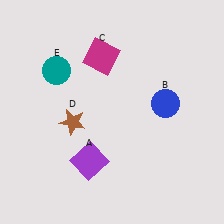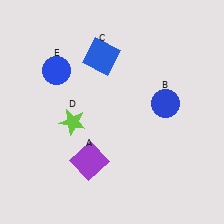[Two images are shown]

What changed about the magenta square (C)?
In Image 1, C is magenta. In Image 2, it changed to blue.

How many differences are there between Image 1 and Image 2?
There are 3 differences between the two images.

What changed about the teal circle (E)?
In Image 1, E is teal. In Image 2, it changed to blue.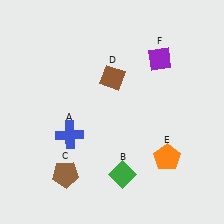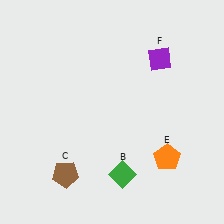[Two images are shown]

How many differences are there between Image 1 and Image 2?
There are 2 differences between the two images.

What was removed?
The brown diamond (D), the blue cross (A) were removed in Image 2.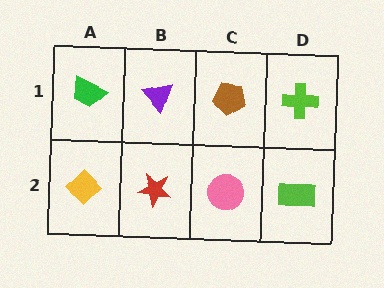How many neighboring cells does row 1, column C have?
3.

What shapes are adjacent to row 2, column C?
A brown pentagon (row 1, column C), a red star (row 2, column B), a lime rectangle (row 2, column D).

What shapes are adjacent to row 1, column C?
A pink circle (row 2, column C), a purple triangle (row 1, column B), a lime cross (row 1, column D).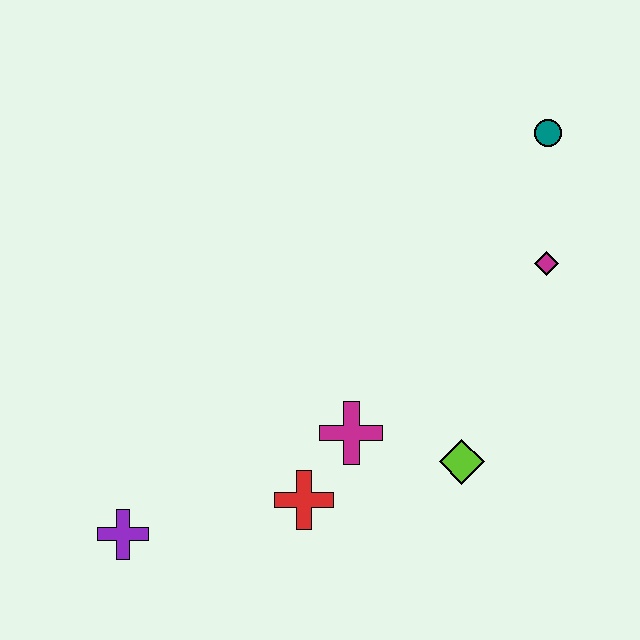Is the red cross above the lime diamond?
No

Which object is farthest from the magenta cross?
The teal circle is farthest from the magenta cross.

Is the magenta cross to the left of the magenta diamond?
Yes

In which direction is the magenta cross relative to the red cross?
The magenta cross is above the red cross.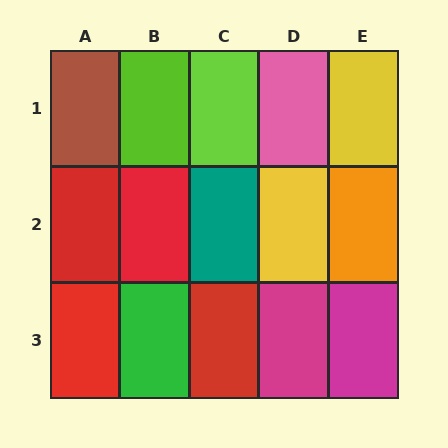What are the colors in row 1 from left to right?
Brown, lime, lime, pink, yellow.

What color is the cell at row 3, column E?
Magenta.